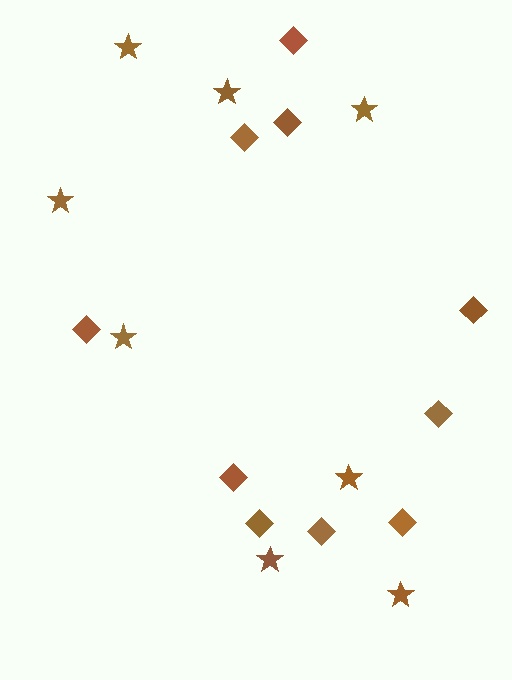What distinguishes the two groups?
There are 2 groups: one group of diamonds (10) and one group of stars (8).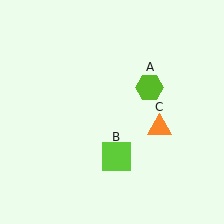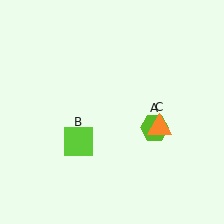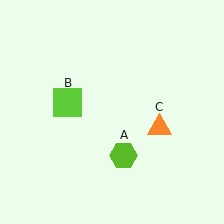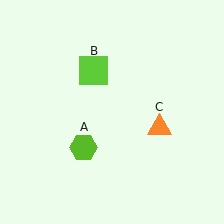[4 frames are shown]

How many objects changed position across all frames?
2 objects changed position: lime hexagon (object A), lime square (object B).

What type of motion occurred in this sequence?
The lime hexagon (object A), lime square (object B) rotated clockwise around the center of the scene.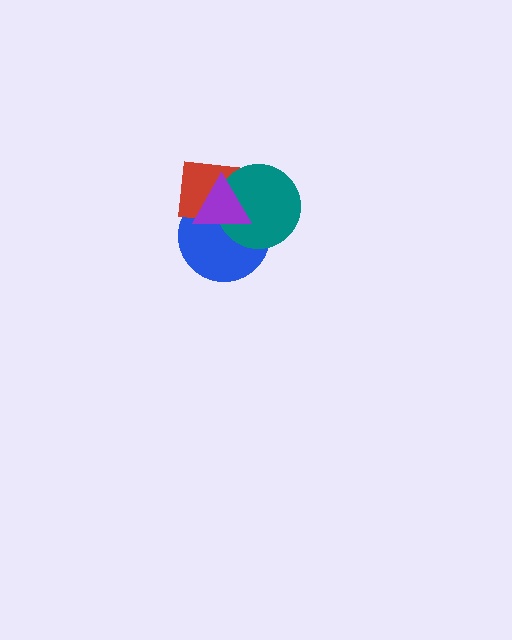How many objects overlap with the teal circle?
3 objects overlap with the teal circle.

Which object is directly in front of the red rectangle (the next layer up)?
The teal circle is directly in front of the red rectangle.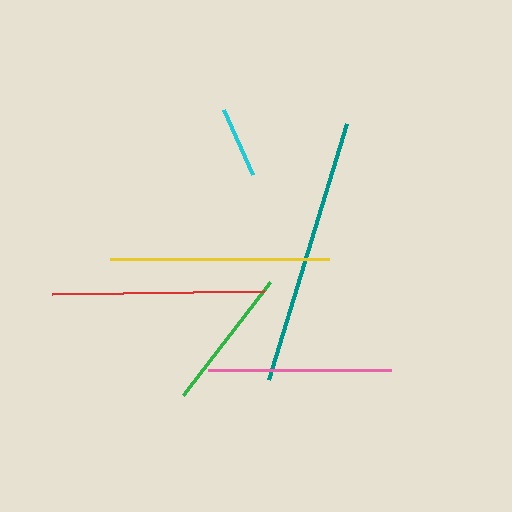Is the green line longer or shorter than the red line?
The red line is longer than the green line.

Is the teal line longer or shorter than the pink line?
The teal line is longer than the pink line.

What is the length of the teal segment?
The teal segment is approximately 267 pixels long.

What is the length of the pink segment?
The pink segment is approximately 182 pixels long.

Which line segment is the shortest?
The cyan line is the shortest at approximately 71 pixels.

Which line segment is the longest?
The teal line is the longest at approximately 267 pixels.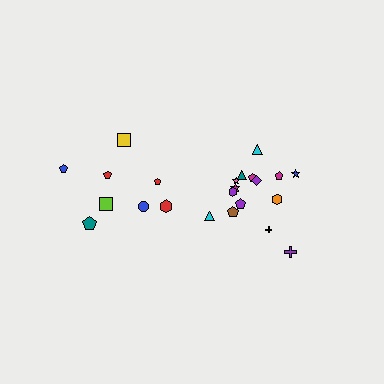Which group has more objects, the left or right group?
The right group.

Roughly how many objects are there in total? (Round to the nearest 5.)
Roughly 25 objects in total.